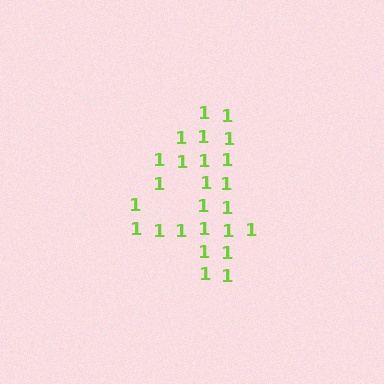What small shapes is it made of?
It is made of small digit 1's.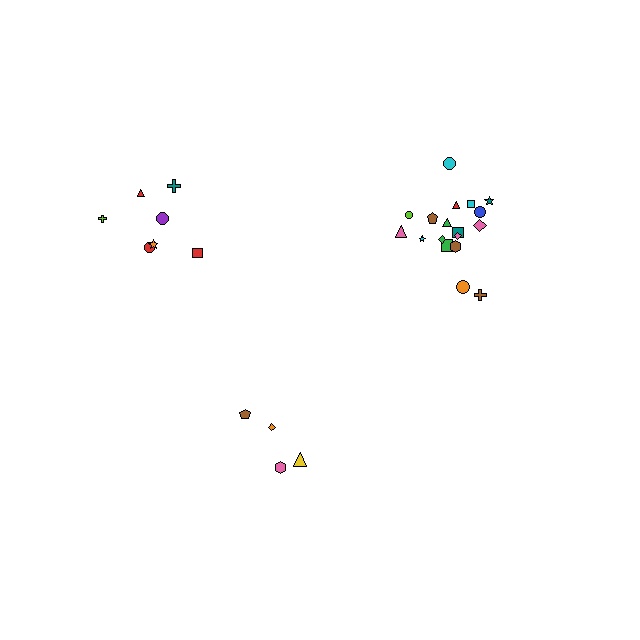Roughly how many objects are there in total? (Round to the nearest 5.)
Roughly 30 objects in total.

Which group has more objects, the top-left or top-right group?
The top-right group.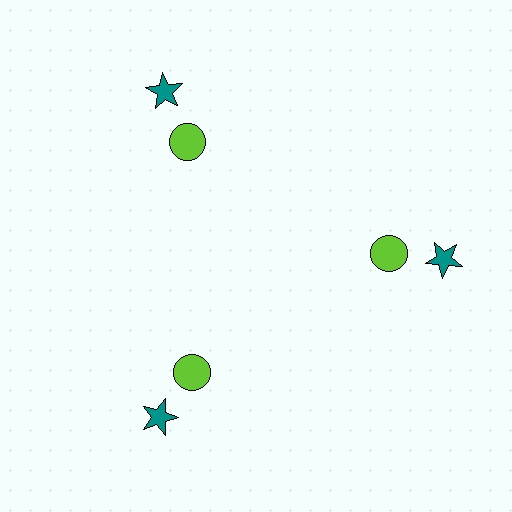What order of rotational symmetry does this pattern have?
This pattern has 3-fold rotational symmetry.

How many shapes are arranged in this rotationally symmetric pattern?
There are 6 shapes, arranged in 3 groups of 2.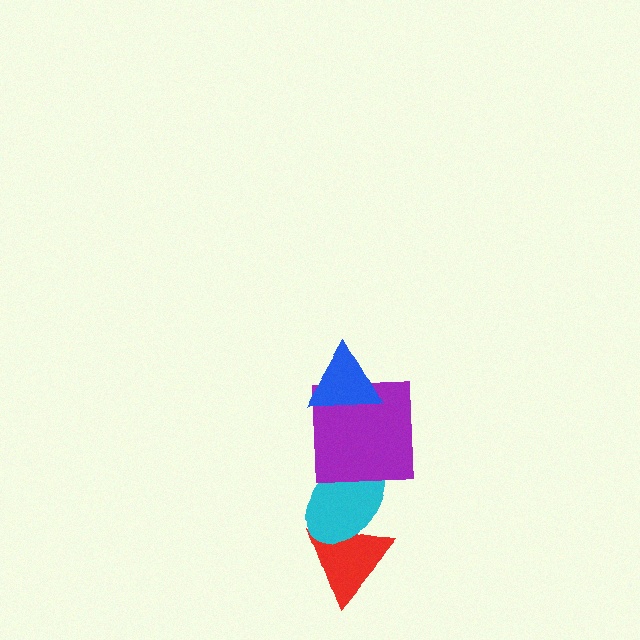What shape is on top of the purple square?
The blue triangle is on top of the purple square.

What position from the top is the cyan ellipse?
The cyan ellipse is 3rd from the top.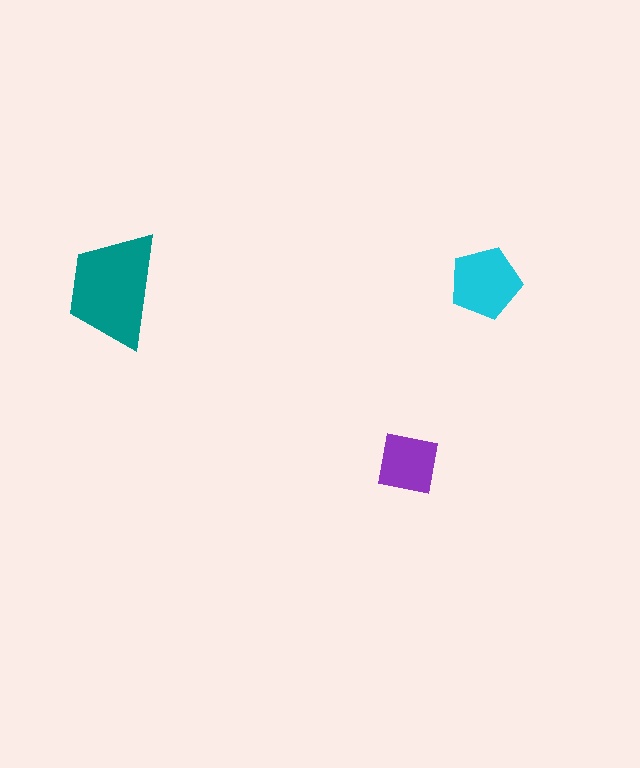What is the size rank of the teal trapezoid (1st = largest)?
1st.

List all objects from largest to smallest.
The teal trapezoid, the cyan pentagon, the purple square.